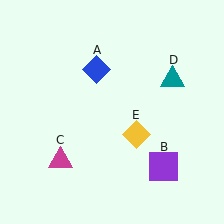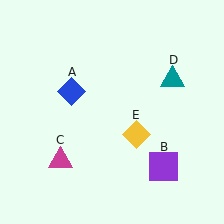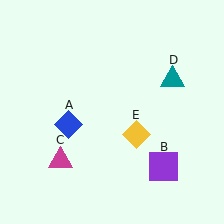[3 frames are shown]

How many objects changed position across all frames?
1 object changed position: blue diamond (object A).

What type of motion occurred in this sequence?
The blue diamond (object A) rotated counterclockwise around the center of the scene.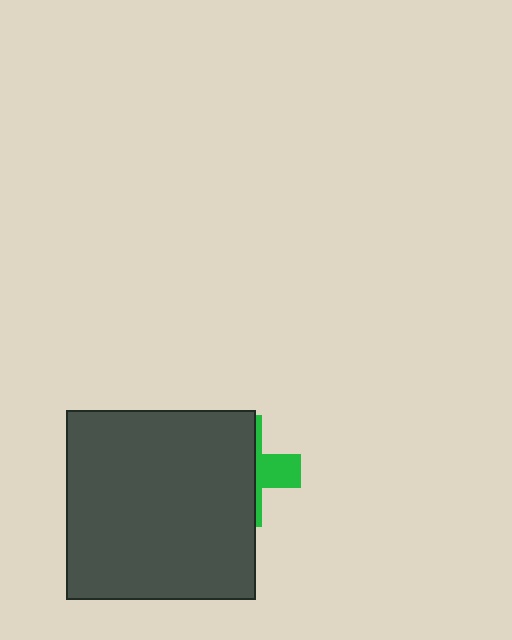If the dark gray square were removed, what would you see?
You would see the complete green cross.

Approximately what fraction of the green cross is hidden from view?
Roughly 69% of the green cross is hidden behind the dark gray square.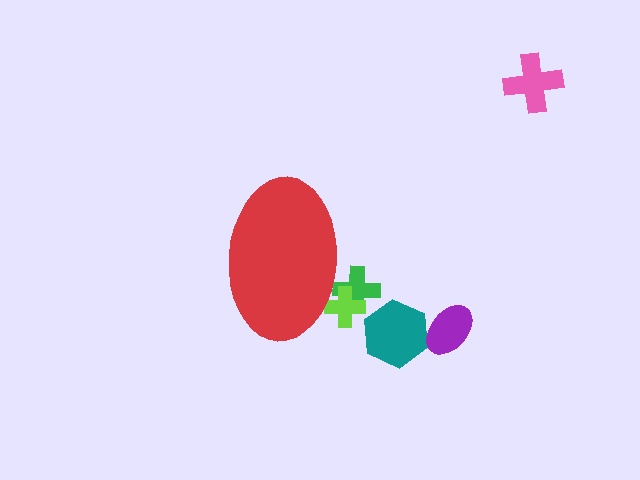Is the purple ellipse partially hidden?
No, the purple ellipse is fully visible.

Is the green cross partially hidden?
Yes, the green cross is partially hidden behind the red ellipse.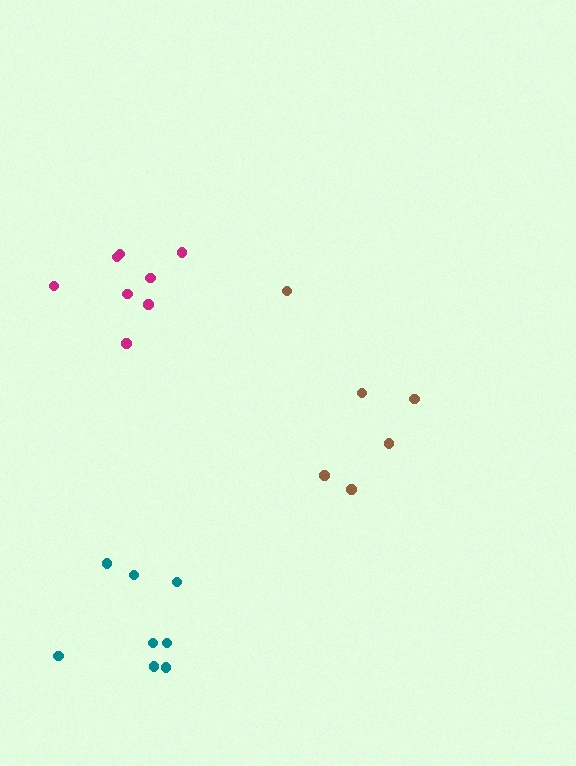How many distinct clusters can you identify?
There are 3 distinct clusters.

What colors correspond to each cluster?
The clusters are colored: magenta, brown, teal.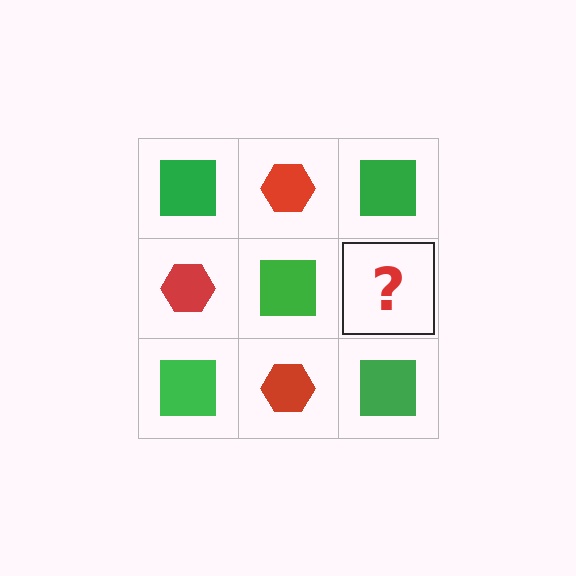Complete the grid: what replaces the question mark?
The question mark should be replaced with a red hexagon.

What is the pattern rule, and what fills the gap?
The rule is that it alternates green square and red hexagon in a checkerboard pattern. The gap should be filled with a red hexagon.